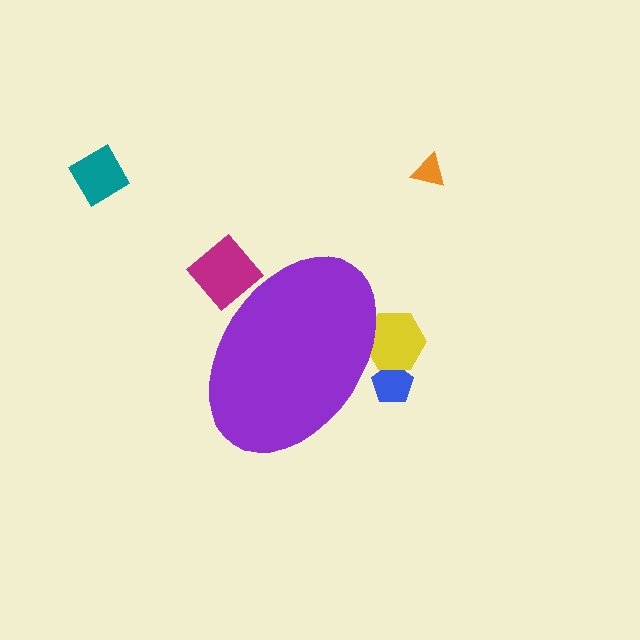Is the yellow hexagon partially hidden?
Yes, the yellow hexagon is partially hidden behind the purple ellipse.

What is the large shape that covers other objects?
A purple ellipse.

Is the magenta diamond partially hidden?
Yes, the magenta diamond is partially hidden behind the purple ellipse.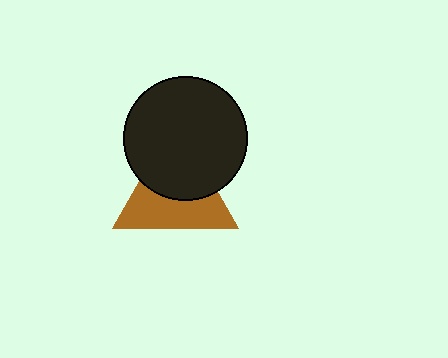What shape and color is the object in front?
The object in front is a black circle.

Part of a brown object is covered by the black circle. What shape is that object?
It is a triangle.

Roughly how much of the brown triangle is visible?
About half of it is visible (roughly 52%).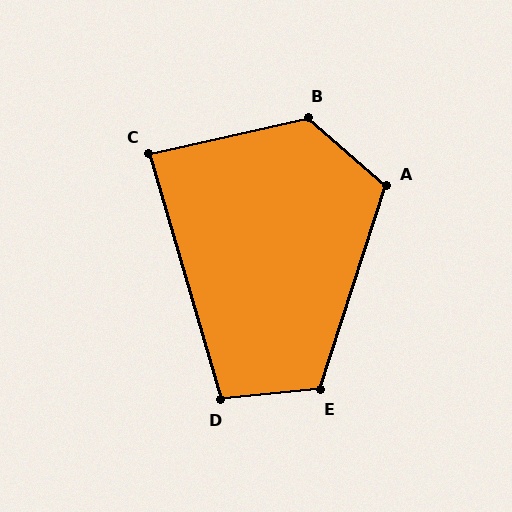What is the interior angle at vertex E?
Approximately 114 degrees (obtuse).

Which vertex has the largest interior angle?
B, at approximately 126 degrees.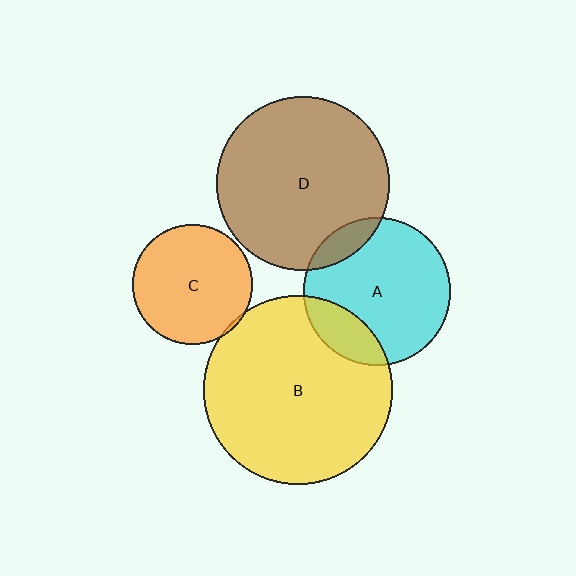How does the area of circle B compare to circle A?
Approximately 1.6 times.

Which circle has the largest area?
Circle B (yellow).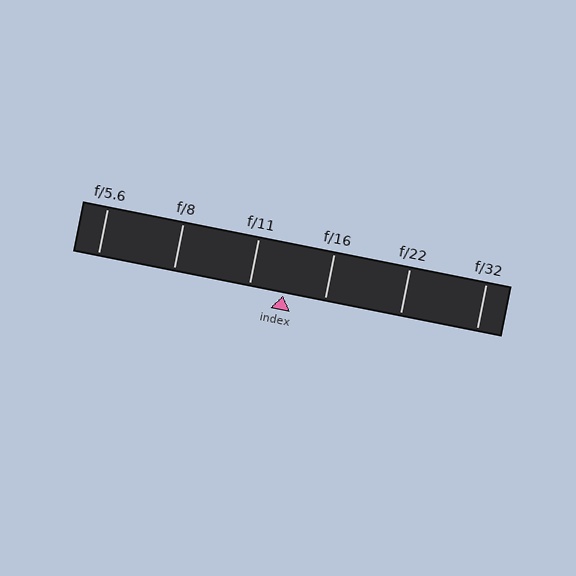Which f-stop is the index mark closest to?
The index mark is closest to f/11.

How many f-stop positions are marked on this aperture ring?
There are 6 f-stop positions marked.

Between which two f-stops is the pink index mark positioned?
The index mark is between f/11 and f/16.